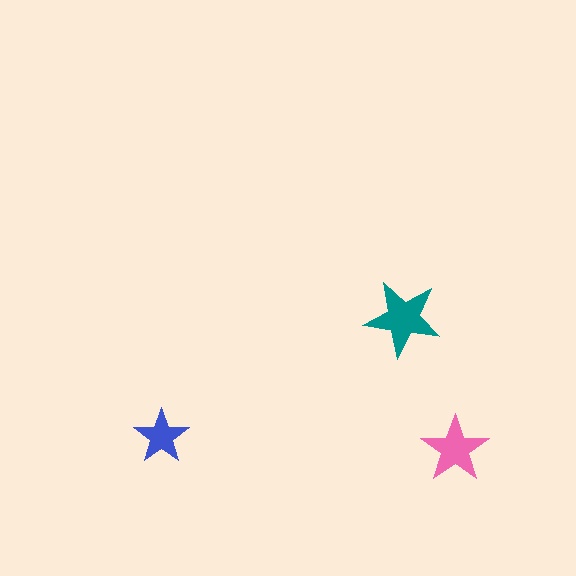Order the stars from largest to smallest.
the teal one, the pink one, the blue one.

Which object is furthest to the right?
The pink star is rightmost.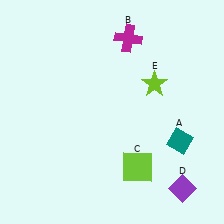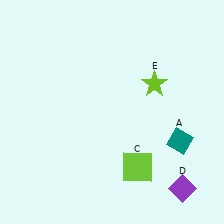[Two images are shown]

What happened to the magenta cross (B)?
The magenta cross (B) was removed in Image 2. It was in the top-right area of Image 1.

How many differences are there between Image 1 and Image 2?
There is 1 difference between the two images.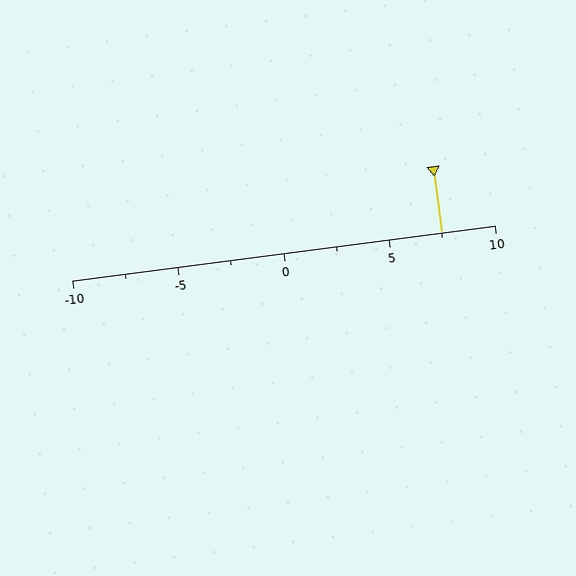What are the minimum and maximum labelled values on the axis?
The axis runs from -10 to 10.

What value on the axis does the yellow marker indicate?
The marker indicates approximately 7.5.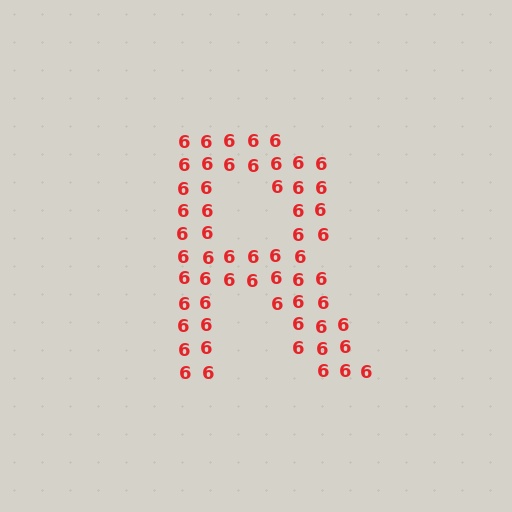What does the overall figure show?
The overall figure shows the letter R.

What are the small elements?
The small elements are digit 6's.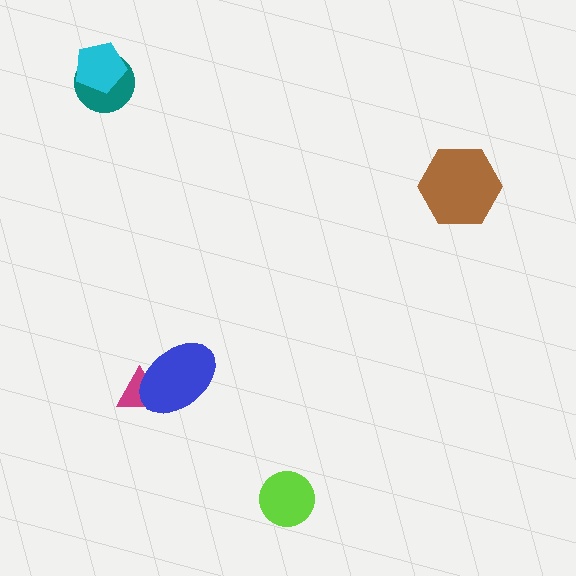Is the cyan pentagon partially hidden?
No, no other shape covers it.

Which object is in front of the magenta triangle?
The blue ellipse is in front of the magenta triangle.